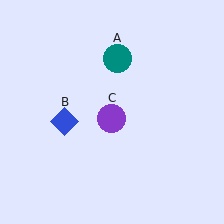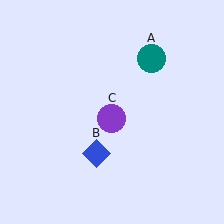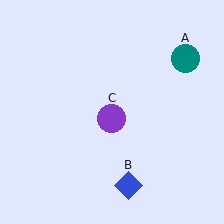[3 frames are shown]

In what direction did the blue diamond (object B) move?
The blue diamond (object B) moved down and to the right.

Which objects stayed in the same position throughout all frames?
Purple circle (object C) remained stationary.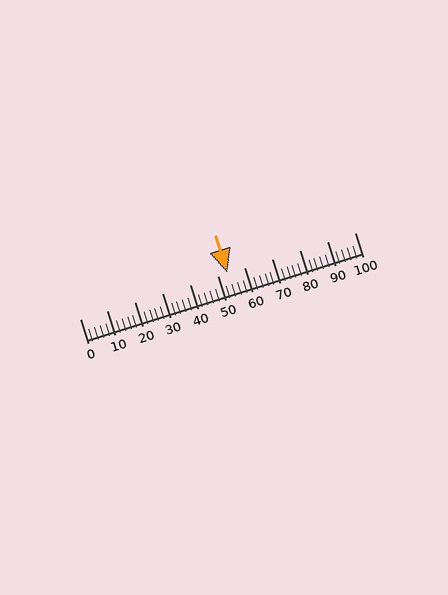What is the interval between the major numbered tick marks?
The major tick marks are spaced 10 units apart.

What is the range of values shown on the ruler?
The ruler shows values from 0 to 100.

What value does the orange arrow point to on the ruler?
The orange arrow points to approximately 54.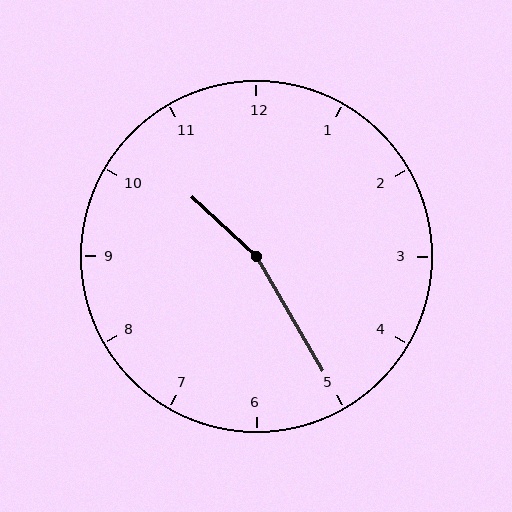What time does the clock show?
10:25.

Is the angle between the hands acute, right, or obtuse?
It is obtuse.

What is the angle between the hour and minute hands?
Approximately 162 degrees.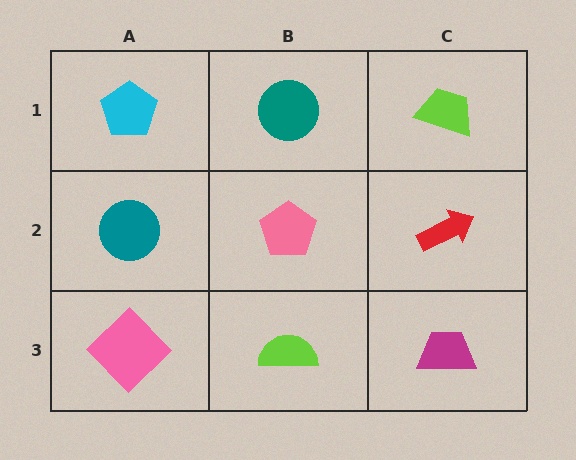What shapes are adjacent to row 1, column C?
A red arrow (row 2, column C), a teal circle (row 1, column B).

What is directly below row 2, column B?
A lime semicircle.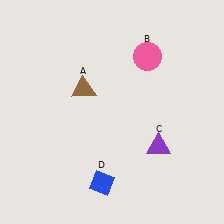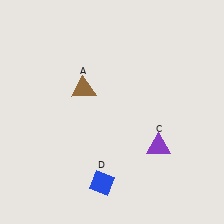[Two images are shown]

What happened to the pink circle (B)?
The pink circle (B) was removed in Image 2. It was in the top-right area of Image 1.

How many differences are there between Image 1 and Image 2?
There is 1 difference between the two images.